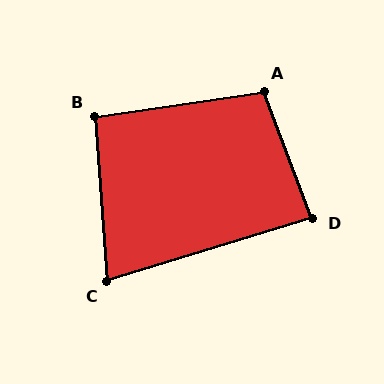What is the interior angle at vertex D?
Approximately 86 degrees (approximately right).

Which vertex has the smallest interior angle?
C, at approximately 77 degrees.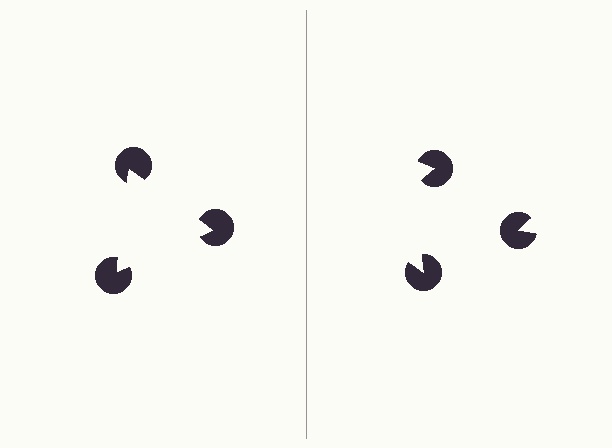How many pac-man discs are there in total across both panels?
6 — 3 on each side.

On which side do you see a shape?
An illusory triangle appears on the left side. On the right side the wedge cuts are rotated, so no coherent shape forms.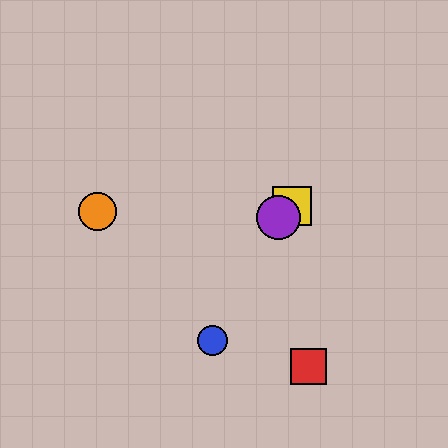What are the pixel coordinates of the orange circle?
The orange circle is at (98, 211).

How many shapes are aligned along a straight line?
3 shapes (the green circle, the yellow square, the purple circle) are aligned along a straight line.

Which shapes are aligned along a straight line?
The green circle, the yellow square, the purple circle are aligned along a straight line.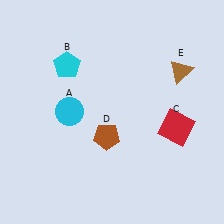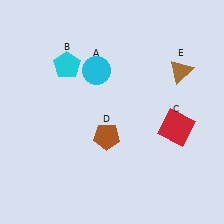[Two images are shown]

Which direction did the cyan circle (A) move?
The cyan circle (A) moved up.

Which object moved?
The cyan circle (A) moved up.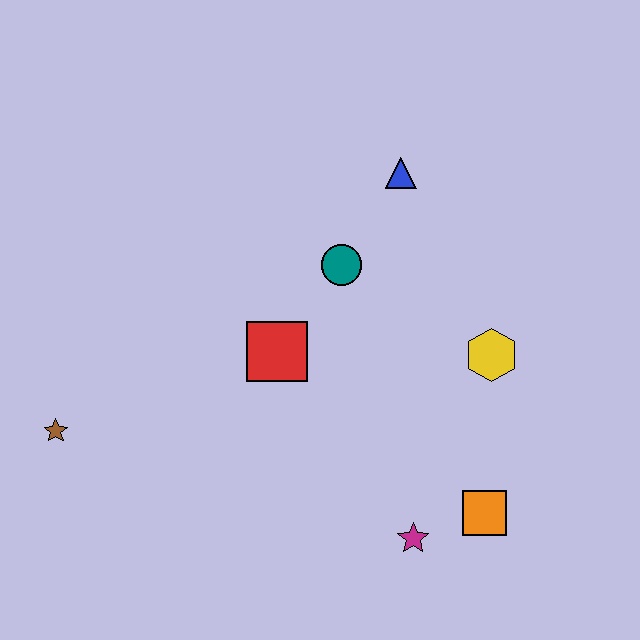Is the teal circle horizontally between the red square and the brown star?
No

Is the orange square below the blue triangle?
Yes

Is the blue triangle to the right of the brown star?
Yes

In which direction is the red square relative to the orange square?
The red square is to the left of the orange square.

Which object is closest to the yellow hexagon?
The orange square is closest to the yellow hexagon.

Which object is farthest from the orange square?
The brown star is farthest from the orange square.